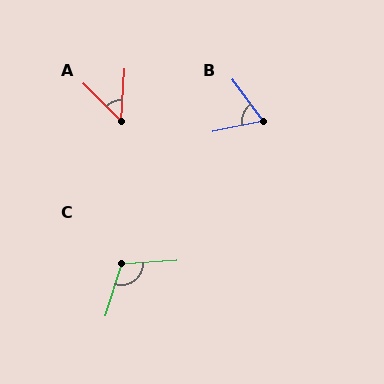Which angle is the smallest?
A, at approximately 49 degrees.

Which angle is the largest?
C, at approximately 111 degrees.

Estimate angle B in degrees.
Approximately 66 degrees.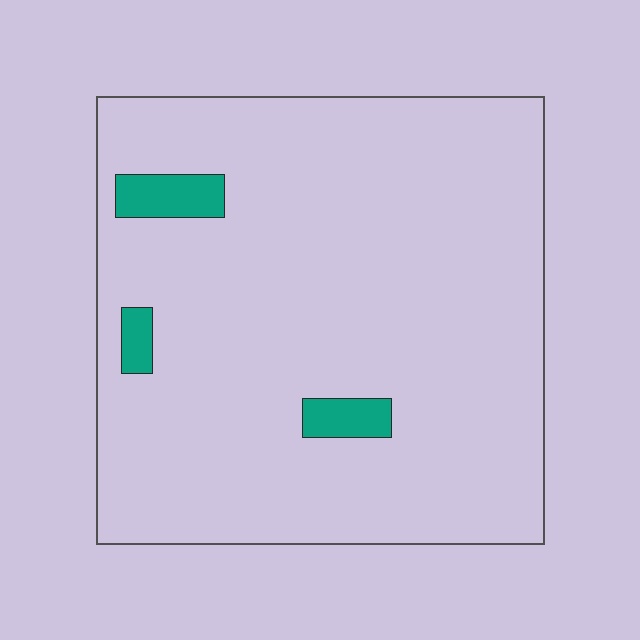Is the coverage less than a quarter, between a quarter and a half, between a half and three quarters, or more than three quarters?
Less than a quarter.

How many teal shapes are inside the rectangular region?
3.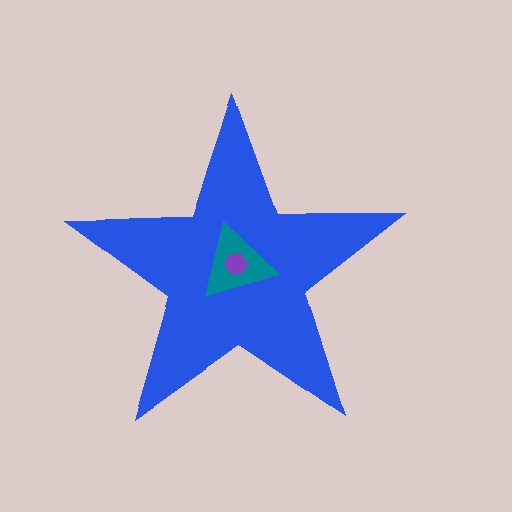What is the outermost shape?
The blue star.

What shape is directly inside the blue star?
The teal triangle.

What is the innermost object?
The purple hexagon.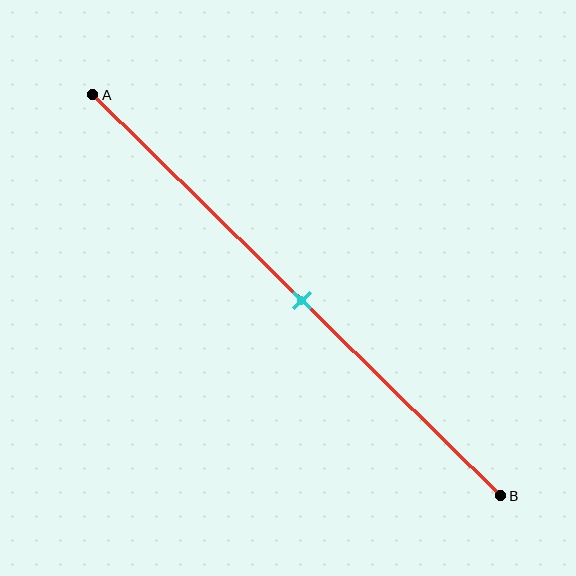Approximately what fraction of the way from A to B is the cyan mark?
The cyan mark is approximately 50% of the way from A to B.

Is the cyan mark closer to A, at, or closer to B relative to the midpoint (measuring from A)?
The cyan mark is approximately at the midpoint of segment AB.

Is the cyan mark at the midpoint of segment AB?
Yes, the mark is approximately at the midpoint.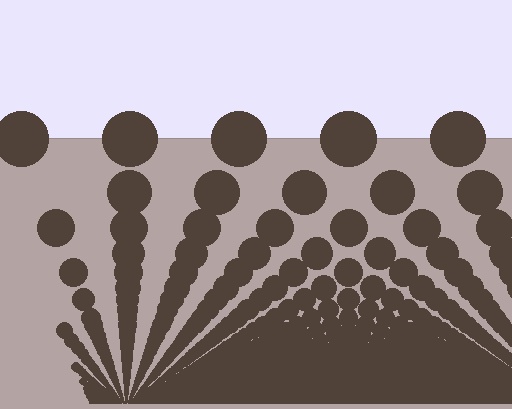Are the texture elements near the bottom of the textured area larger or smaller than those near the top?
Smaller. The gradient is inverted — elements near the bottom are smaller and denser.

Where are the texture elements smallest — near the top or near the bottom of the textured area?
Near the bottom.